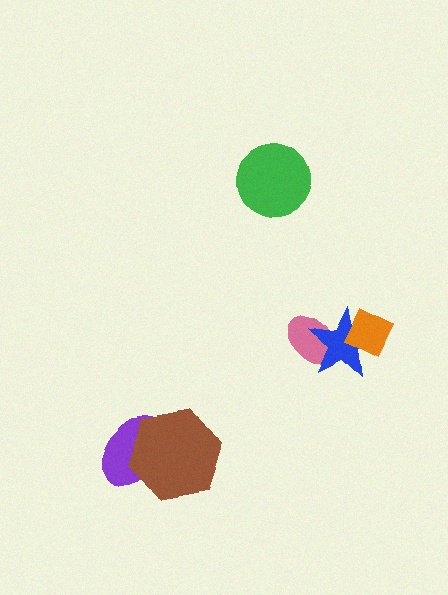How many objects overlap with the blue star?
2 objects overlap with the blue star.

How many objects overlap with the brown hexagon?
1 object overlaps with the brown hexagon.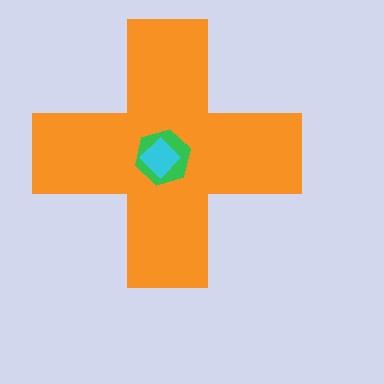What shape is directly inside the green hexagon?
The cyan diamond.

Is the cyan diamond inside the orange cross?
Yes.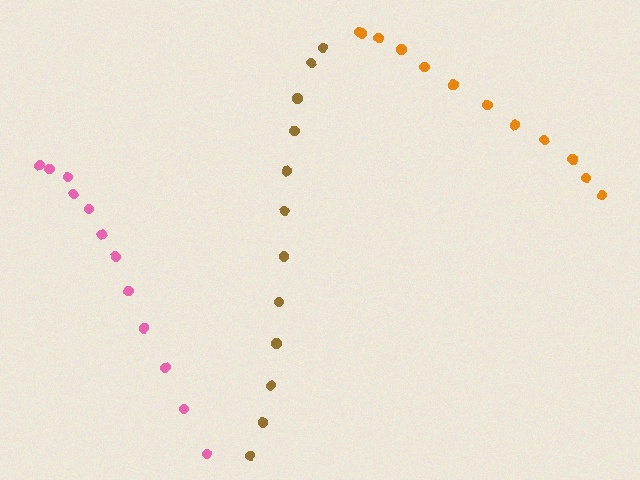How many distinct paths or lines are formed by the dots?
There are 3 distinct paths.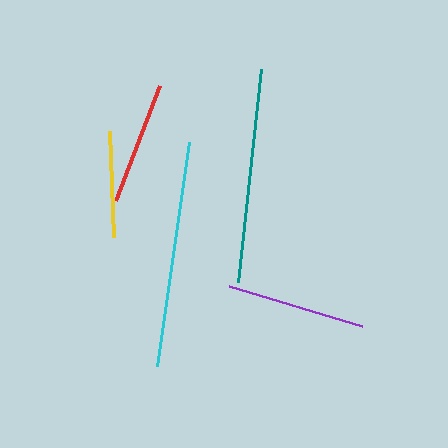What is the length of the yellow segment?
The yellow segment is approximately 107 pixels long.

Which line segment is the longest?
The cyan line is the longest at approximately 226 pixels.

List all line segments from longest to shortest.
From longest to shortest: cyan, teal, purple, red, yellow.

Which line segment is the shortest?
The yellow line is the shortest at approximately 107 pixels.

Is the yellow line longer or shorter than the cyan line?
The cyan line is longer than the yellow line.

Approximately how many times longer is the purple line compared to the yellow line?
The purple line is approximately 1.3 times the length of the yellow line.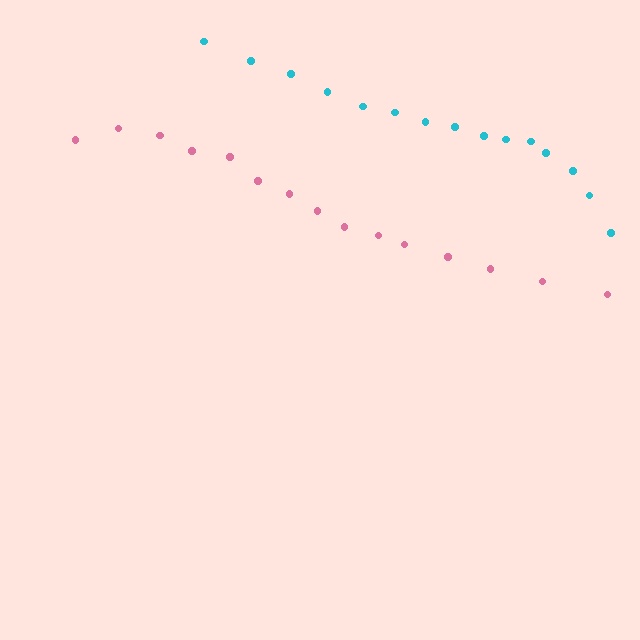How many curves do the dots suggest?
There are 2 distinct paths.